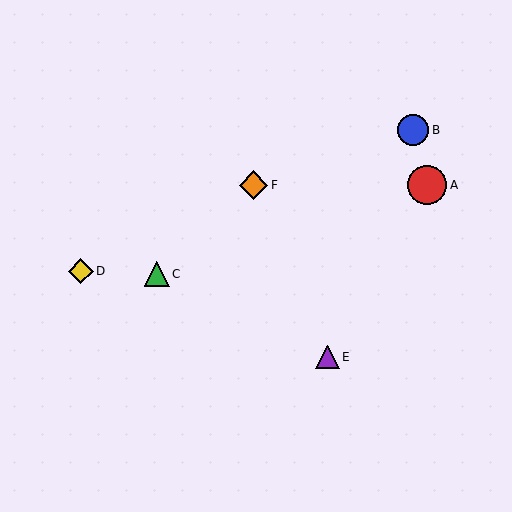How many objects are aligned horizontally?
2 objects (A, F) are aligned horizontally.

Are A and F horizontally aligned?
Yes, both are at y≈185.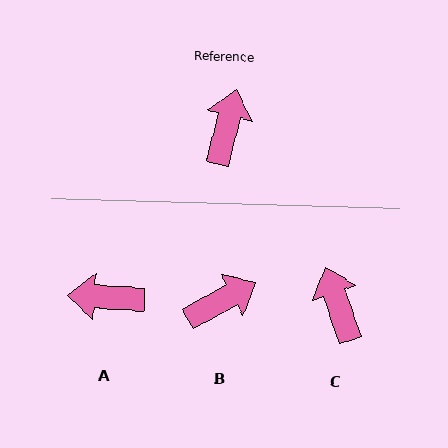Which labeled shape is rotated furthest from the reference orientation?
A, about 101 degrees away.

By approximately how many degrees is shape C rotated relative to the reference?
Approximately 33 degrees counter-clockwise.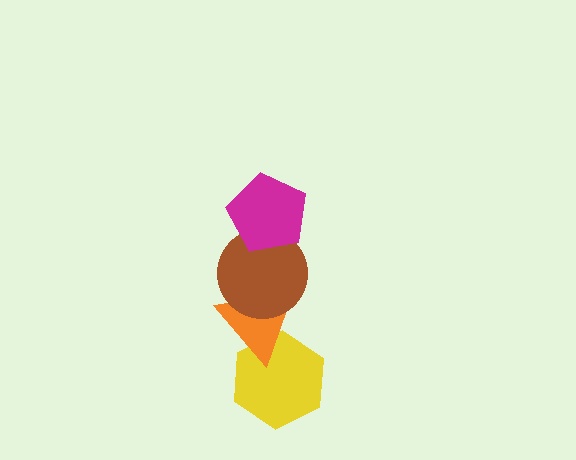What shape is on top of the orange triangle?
The brown circle is on top of the orange triangle.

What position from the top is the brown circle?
The brown circle is 2nd from the top.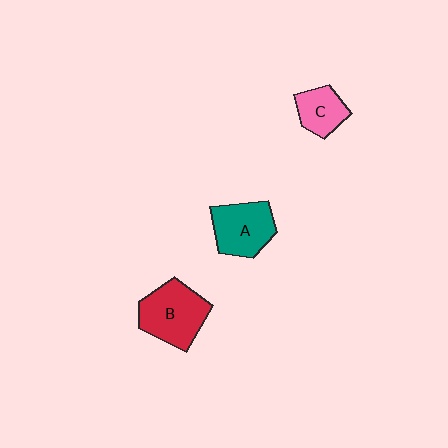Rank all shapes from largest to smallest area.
From largest to smallest: B (red), A (teal), C (pink).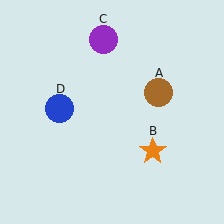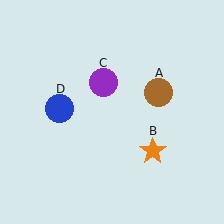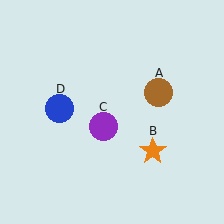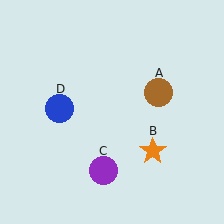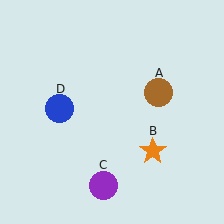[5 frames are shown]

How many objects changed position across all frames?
1 object changed position: purple circle (object C).